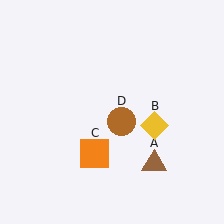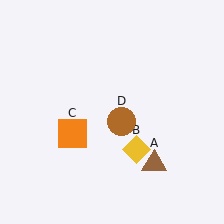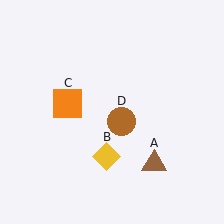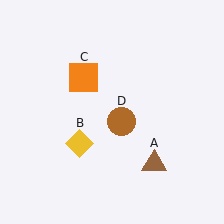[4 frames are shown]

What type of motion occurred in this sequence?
The yellow diamond (object B), orange square (object C) rotated clockwise around the center of the scene.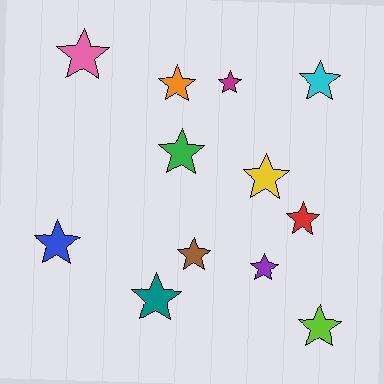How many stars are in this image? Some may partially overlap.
There are 12 stars.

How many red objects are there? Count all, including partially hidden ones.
There is 1 red object.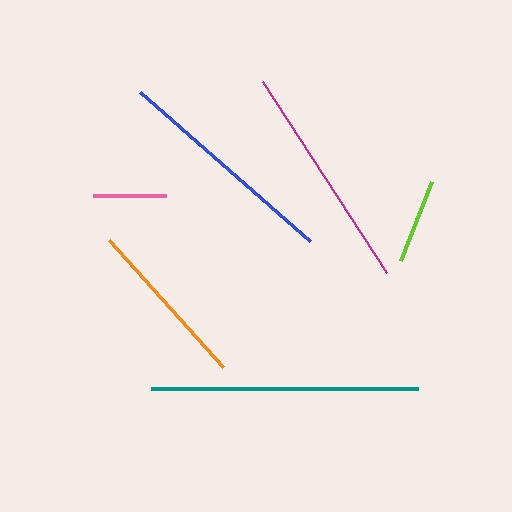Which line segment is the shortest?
The pink line is the shortest at approximately 73 pixels.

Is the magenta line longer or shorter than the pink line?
The magenta line is longer than the pink line.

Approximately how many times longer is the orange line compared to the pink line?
The orange line is approximately 2.3 times the length of the pink line.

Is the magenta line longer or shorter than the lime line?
The magenta line is longer than the lime line.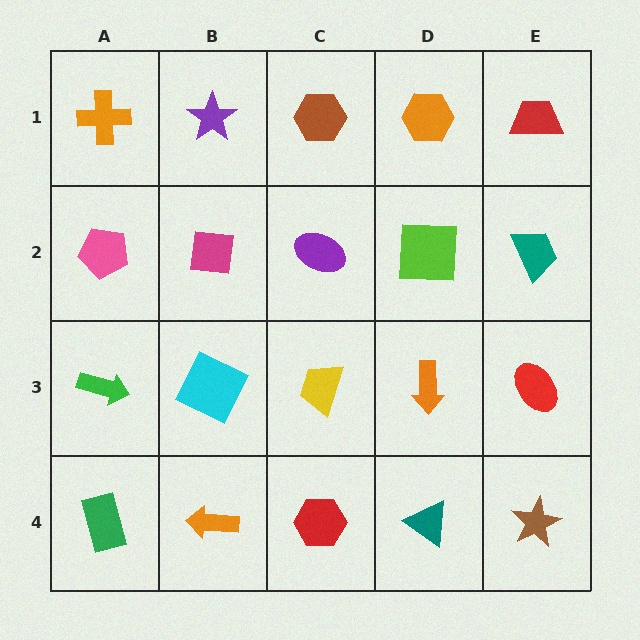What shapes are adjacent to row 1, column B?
A magenta square (row 2, column B), an orange cross (row 1, column A), a brown hexagon (row 1, column C).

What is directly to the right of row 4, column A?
An orange arrow.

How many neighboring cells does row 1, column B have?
3.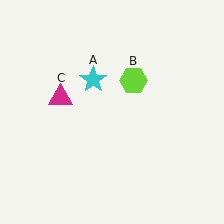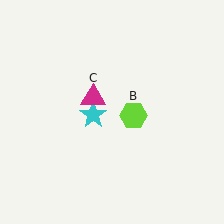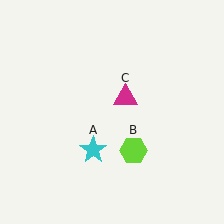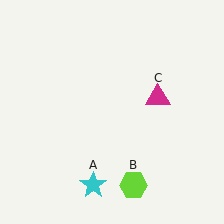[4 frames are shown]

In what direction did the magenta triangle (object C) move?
The magenta triangle (object C) moved right.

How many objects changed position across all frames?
3 objects changed position: cyan star (object A), lime hexagon (object B), magenta triangle (object C).